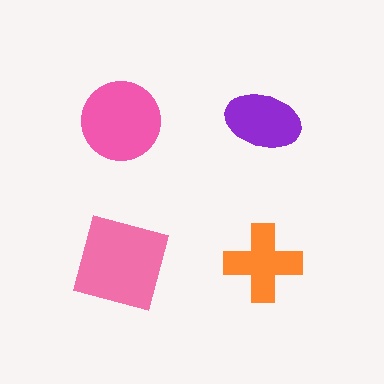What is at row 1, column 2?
A purple ellipse.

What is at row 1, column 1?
A pink circle.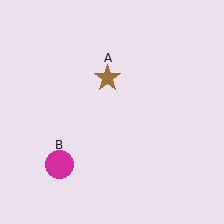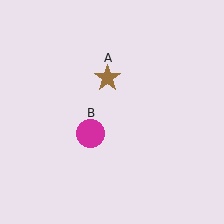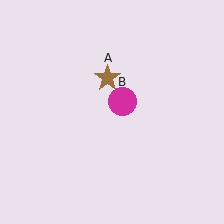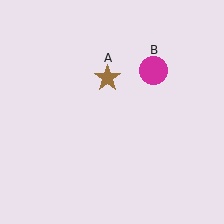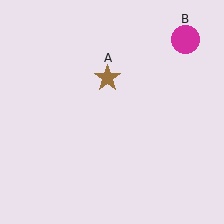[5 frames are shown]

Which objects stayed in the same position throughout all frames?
Brown star (object A) remained stationary.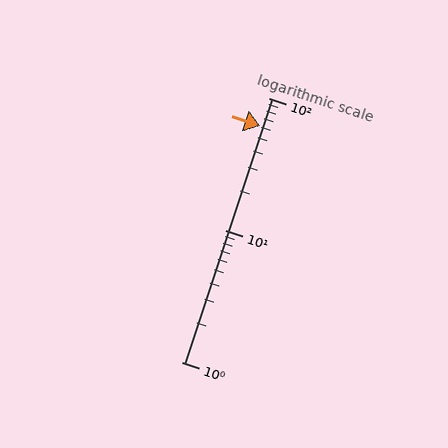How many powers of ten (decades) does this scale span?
The scale spans 2 decades, from 1 to 100.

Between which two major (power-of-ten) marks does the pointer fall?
The pointer is between 10 and 100.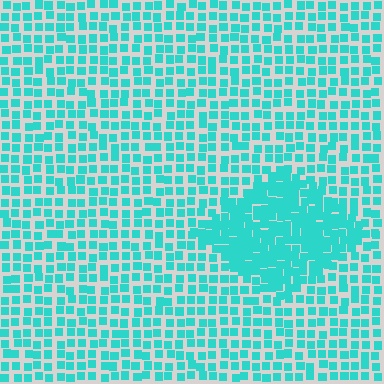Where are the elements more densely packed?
The elements are more densely packed inside the diamond boundary.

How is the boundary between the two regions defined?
The boundary is defined by a change in element density (approximately 1.9x ratio). All elements are the same color, size, and shape.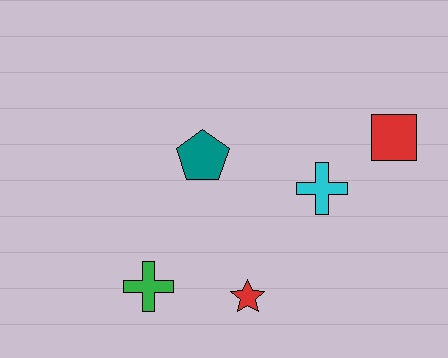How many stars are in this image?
There is 1 star.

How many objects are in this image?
There are 5 objects.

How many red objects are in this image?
There are 2 red objects.